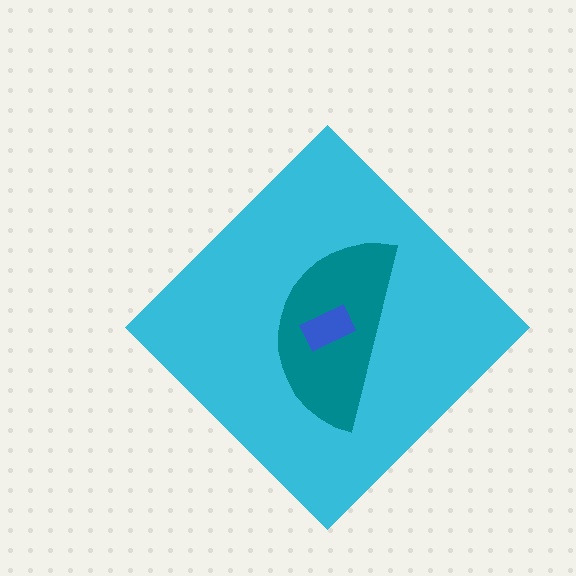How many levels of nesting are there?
3.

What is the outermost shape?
The cyan diamond.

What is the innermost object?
The blue rectangle.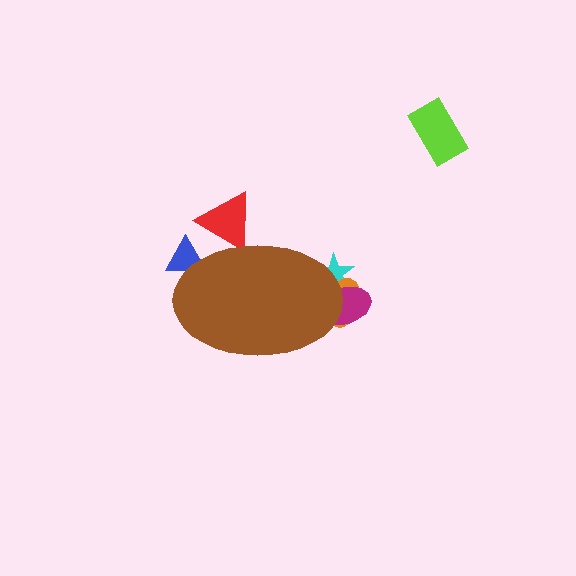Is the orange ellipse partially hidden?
Yes, the orange ellipse is partially hidden behind the brown ellipse.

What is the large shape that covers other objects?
A brown ellipse.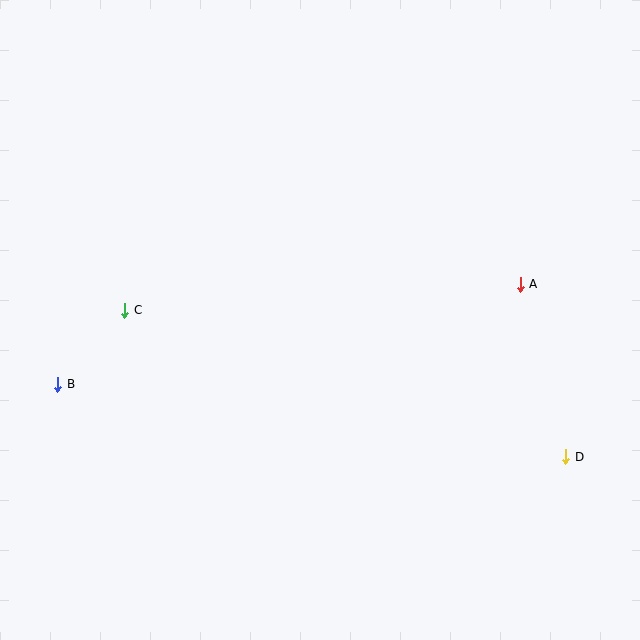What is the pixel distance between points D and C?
The distance between D and C is 464 pixels.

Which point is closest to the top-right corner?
Point A is closest to the top-right corner.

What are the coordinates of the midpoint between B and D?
The midpoint between B and D is at (312, 420).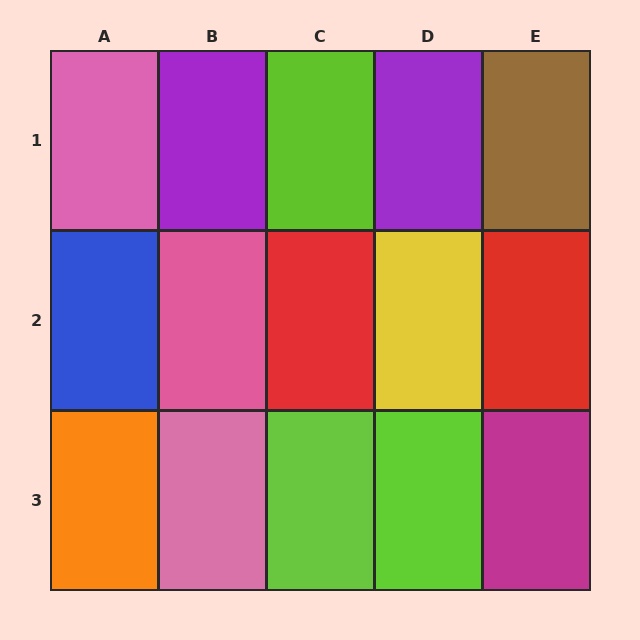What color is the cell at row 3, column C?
Lime.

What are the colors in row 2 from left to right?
Blue, pink, red, yellow, red.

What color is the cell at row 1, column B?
Purple.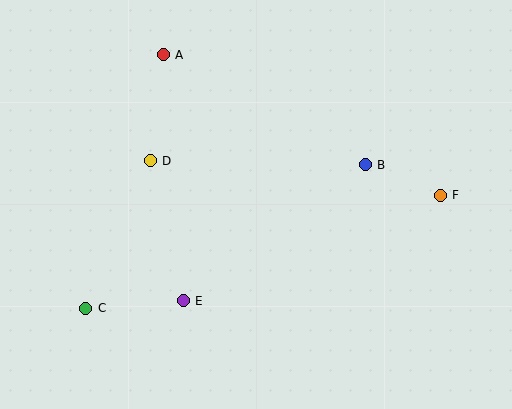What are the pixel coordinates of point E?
Point E is at (183, 301).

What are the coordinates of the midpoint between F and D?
The midpoint between F and D is at (295, 178).